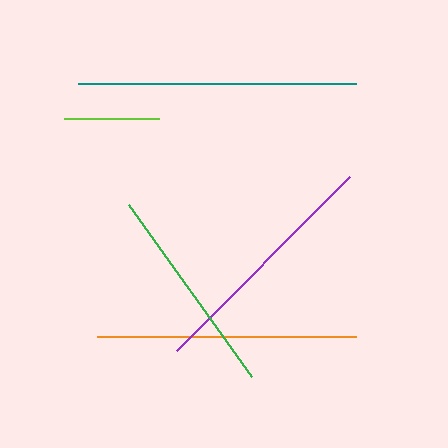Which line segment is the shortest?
The lime line is the shortest at approximately 95 pixels.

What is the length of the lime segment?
The lime segment is approximately 95 pixels long.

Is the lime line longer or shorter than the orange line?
The orange line is longer than the lime line.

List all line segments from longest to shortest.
From longest to shortest: teal, orange, purple, green, lime.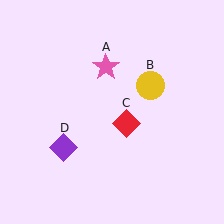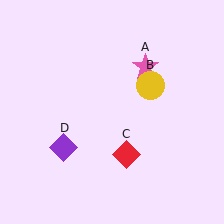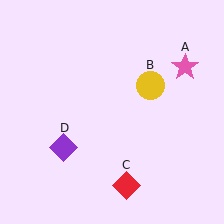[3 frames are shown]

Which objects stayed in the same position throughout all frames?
Yellow circle (object B) and purple diamond (object D) remained stationary.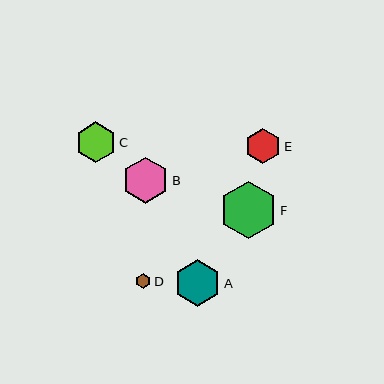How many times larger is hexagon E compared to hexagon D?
Hexagon E is approximately 2.4 times the size of hexagon D.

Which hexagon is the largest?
Hexagon F is the largest with a size of approximately 57 pixels.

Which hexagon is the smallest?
Hexagon D is the smallest with a size of approximately 15 pixels.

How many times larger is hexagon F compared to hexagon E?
Hexagon F is approximately 1.6 times the size of hexagon E.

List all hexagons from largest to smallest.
From largest to smallest: F, A, B, C, E, D.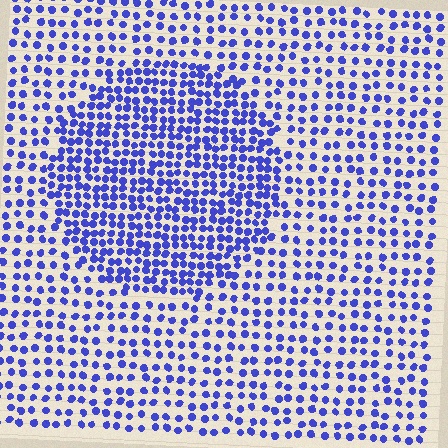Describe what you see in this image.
The image contains small blue elements arranged at two different densities. A circle-shaped region is visible where the elements are more densely packed than the surrounding area.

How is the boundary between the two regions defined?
The boundary is defined by a change in element density (approximately 1.8x ratio). All elements are the same color, size, and shape.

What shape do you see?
I see a circle.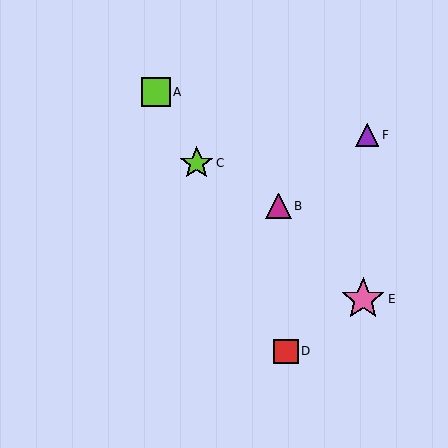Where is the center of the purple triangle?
The center of the purple triangle is at (367, 135).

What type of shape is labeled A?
Shape A is a lime square.